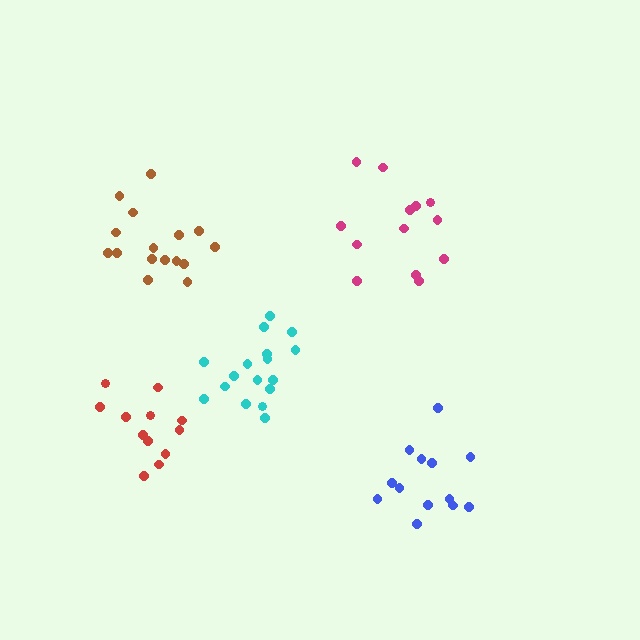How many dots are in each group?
Group 1: 13 dots, Group 2: 17 dots, Group 3: 13 dots, Group 4: 16 dots, Group 5: 12 dots (71 total).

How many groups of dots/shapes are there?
There are 5 groups.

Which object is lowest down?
The blue cluster is bottommost.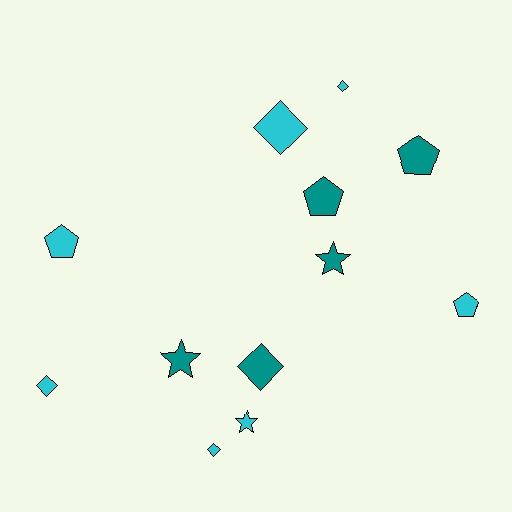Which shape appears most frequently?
Diamond, with 5 objects.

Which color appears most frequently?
Cyan, with 7 objects.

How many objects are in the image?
There are 12 objects.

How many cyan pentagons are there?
There are 2 cyan pentagons.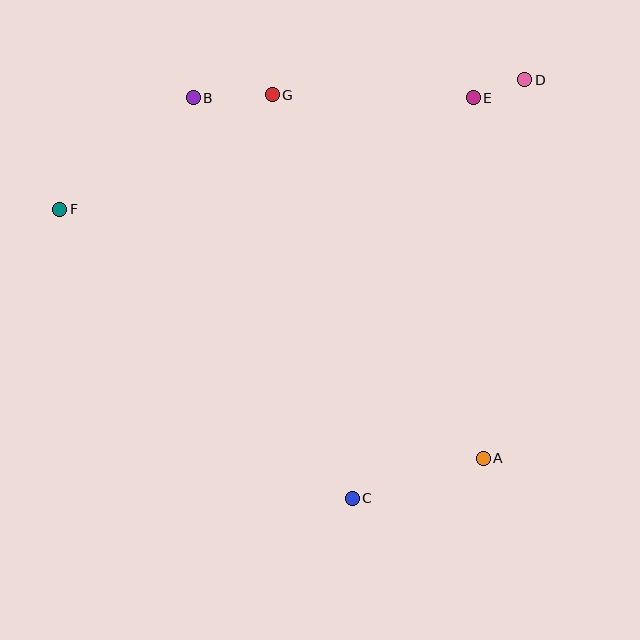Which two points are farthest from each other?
Points A and F are farthest from each other.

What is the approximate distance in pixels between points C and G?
The distance between C and G is approximately 411 pixels.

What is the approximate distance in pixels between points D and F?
The distance between D and F is approximately 483 pixels.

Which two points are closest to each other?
Points D and E are closest to each other.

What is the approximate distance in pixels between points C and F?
The distance between C and F is approximately 411 pixels.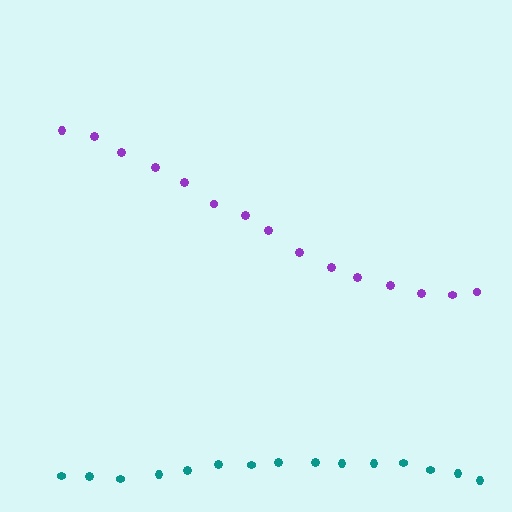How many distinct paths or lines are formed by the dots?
There are 2 distinct paths.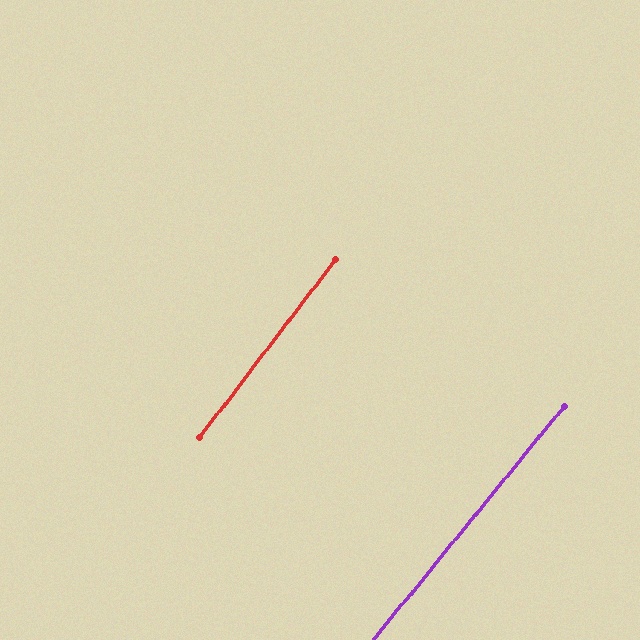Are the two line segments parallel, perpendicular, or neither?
Parallel — their directions differ by only 1.9°.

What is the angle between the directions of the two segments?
Approximately 2 degrees.